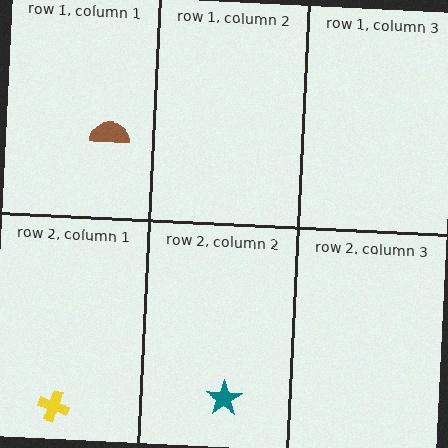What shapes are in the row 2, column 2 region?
The teal star.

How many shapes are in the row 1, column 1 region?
1.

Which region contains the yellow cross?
The row 2, column 1 region.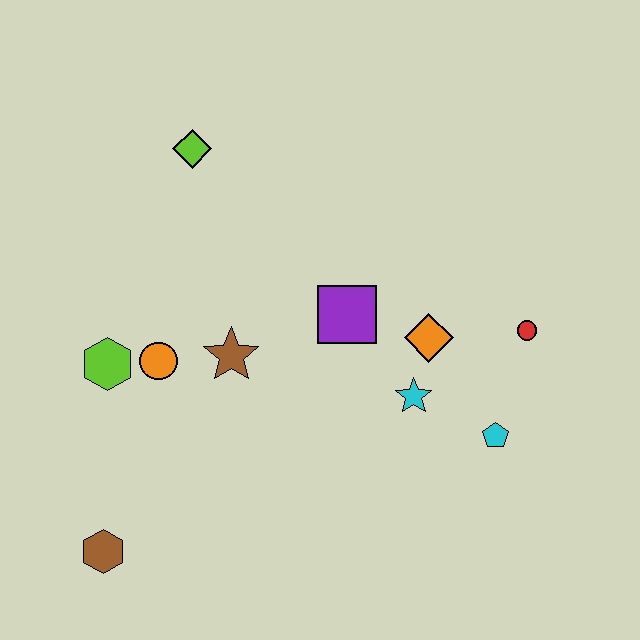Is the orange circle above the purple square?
No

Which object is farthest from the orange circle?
The red circle is farthest from the orange circle.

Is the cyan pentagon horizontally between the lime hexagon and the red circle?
Yes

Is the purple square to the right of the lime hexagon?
Yes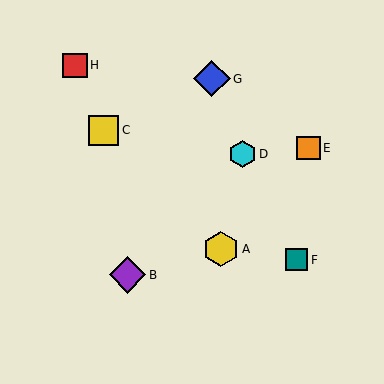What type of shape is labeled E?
Shape E is an orange square.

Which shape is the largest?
The purple diamond (labeled B) is the largest.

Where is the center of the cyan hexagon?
The center of the cyan hexagon is at (242, 154).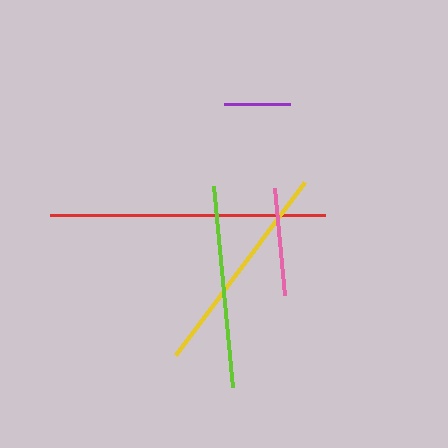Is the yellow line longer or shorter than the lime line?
The yellow line is longer than the lime line.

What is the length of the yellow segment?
The yellow segment is approximately 216 pixels long.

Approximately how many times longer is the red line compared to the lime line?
The red line is approximately 1.4 times the length of the lime line.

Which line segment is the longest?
The red line is the longest at approximately 275 pixels.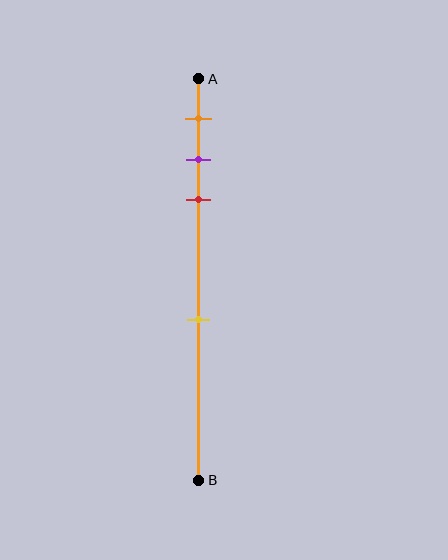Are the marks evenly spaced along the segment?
No, the marks are not evenly spaced.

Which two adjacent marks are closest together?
The purple and red marks are the closest adjacent pair.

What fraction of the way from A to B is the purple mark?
The purple mark is approximately 20% (0.2) of the way from A to B.